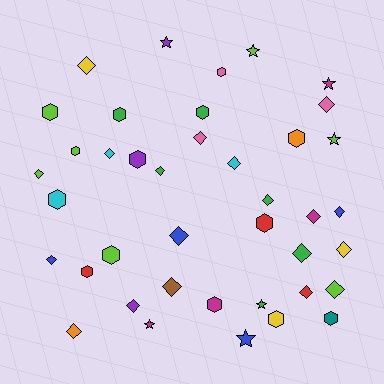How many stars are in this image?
There are 7 stars.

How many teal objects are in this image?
There is 1 teal object.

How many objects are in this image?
There are 40 objects.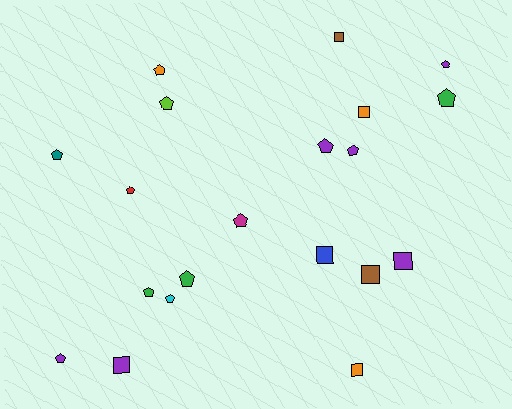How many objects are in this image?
There are 20 objects.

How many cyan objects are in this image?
There is 1 cyan object.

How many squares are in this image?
There are 7 squares.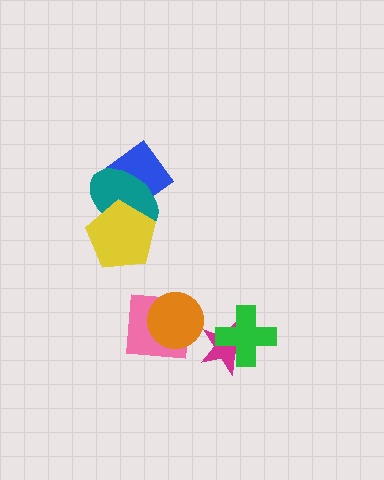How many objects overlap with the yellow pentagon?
2 objects overlap with the yellow pentagon.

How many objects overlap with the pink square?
1 object overlaps with the pink square.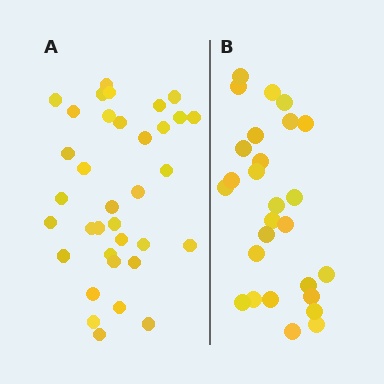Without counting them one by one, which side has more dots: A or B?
Region A (the left region) has more dots.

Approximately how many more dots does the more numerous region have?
Region A has roughly 8 or so more dots than region B.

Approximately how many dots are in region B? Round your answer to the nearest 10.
About 30 dots. (The exact count is 27, which rounds to 30.)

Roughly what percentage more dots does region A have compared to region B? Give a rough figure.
About 30% more.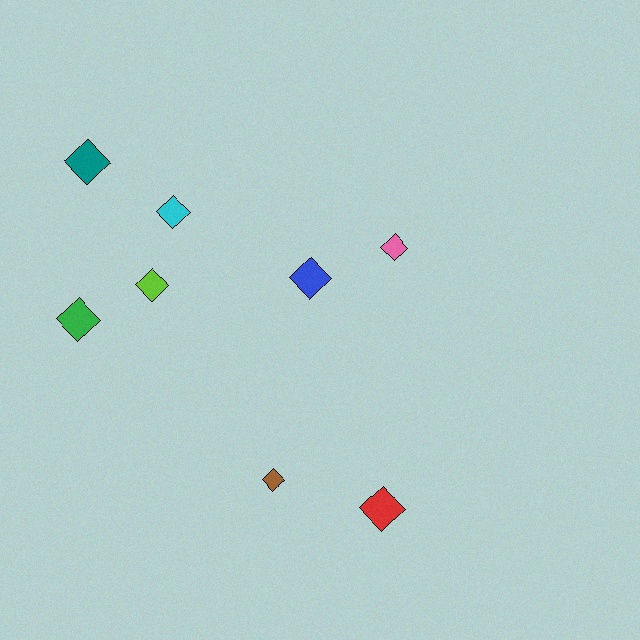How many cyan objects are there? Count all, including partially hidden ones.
There is 1 cyan object.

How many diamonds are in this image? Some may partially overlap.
There are 8 diamonds.